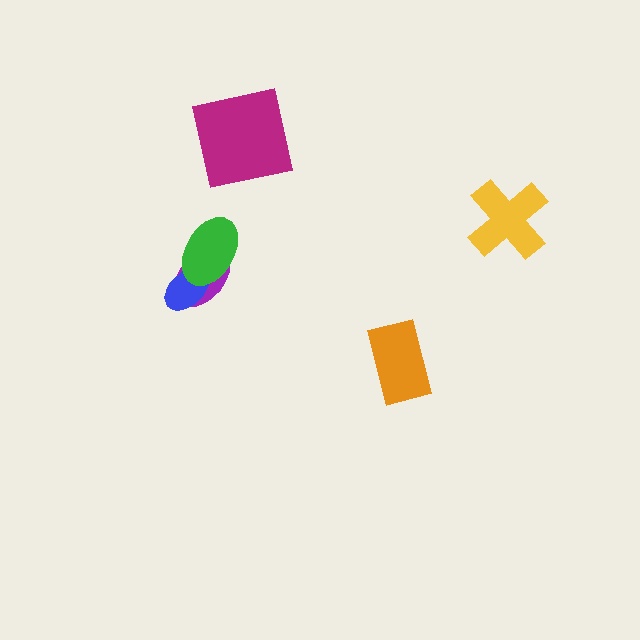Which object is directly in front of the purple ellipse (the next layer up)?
The blue ellipse is directly in front of the purple ellipse.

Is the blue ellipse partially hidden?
Yes, it is partially covered by another shape.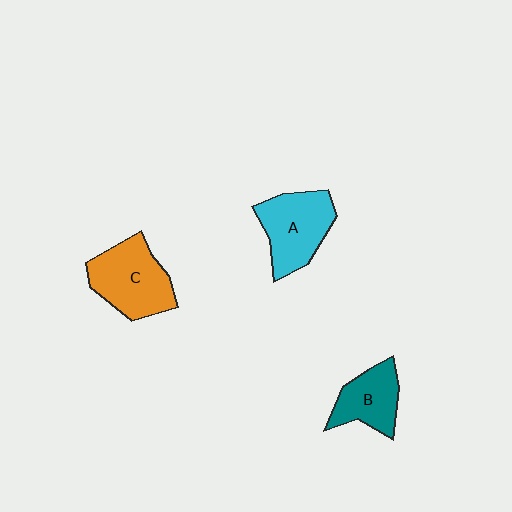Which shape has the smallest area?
Shape B (teal).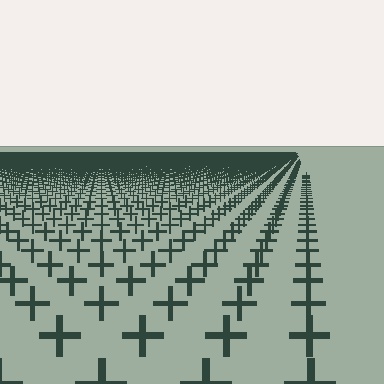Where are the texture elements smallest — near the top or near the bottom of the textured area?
Near the top.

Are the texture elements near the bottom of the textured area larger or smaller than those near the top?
Larger. Near the bottom, elements are closer to the viewer and appear at a bigger on-screen size.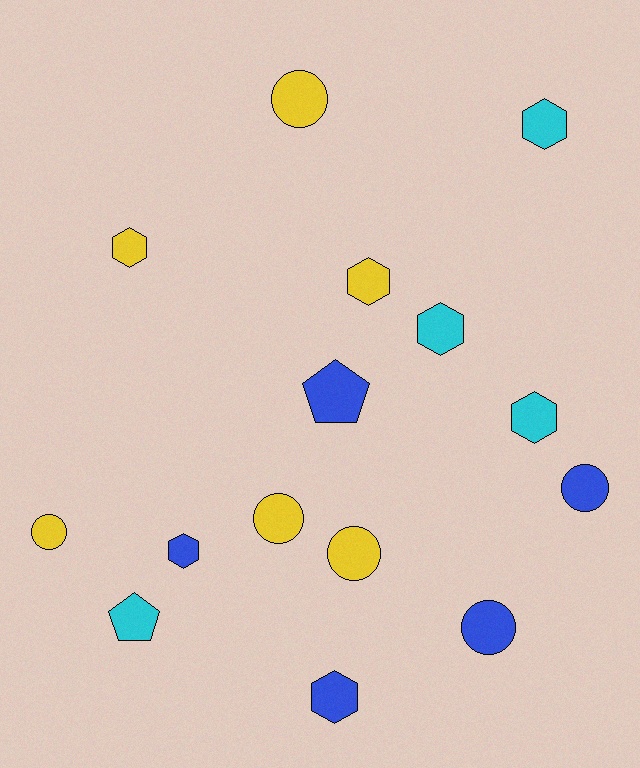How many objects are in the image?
There are 15 objects.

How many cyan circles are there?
There are no cyan circles.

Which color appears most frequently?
Yellow, with 6 objects.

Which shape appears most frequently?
Hexagon, with 7 objects.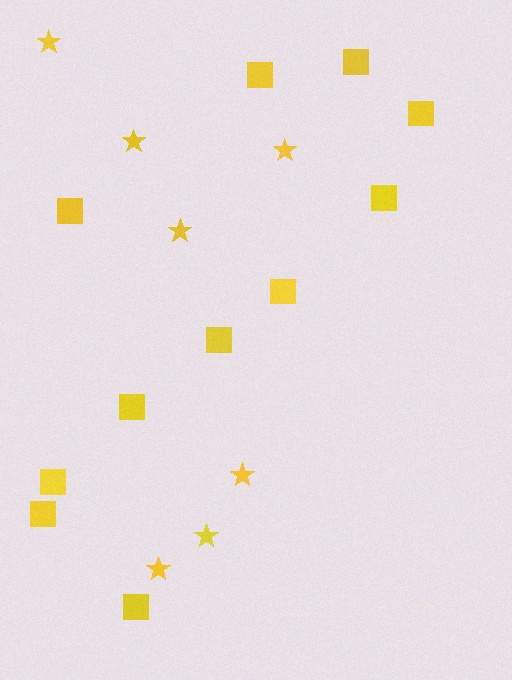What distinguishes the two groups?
There are 2 groups: one group of stars (7) and one group of squares (11).